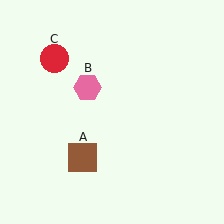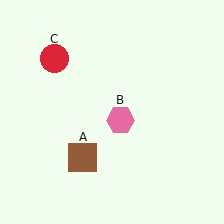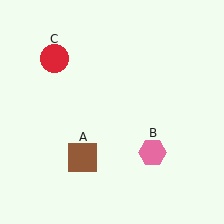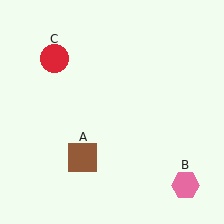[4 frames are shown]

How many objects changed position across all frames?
1 object changed position: pink hexagon (object B).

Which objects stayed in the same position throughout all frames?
Brown square (object A) and red circle (object C) remained stationary.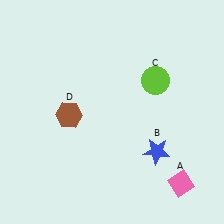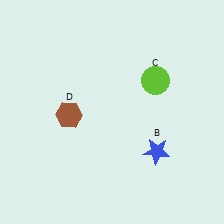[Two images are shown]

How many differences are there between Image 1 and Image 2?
There is 1 difference between the two images.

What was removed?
The pink diamond (A) was removed in Image 2.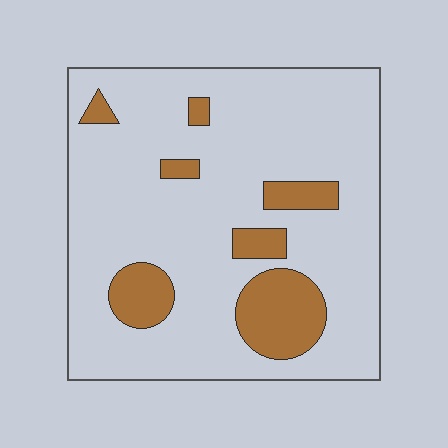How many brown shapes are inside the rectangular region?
7.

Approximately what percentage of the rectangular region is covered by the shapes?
Approximately 15%.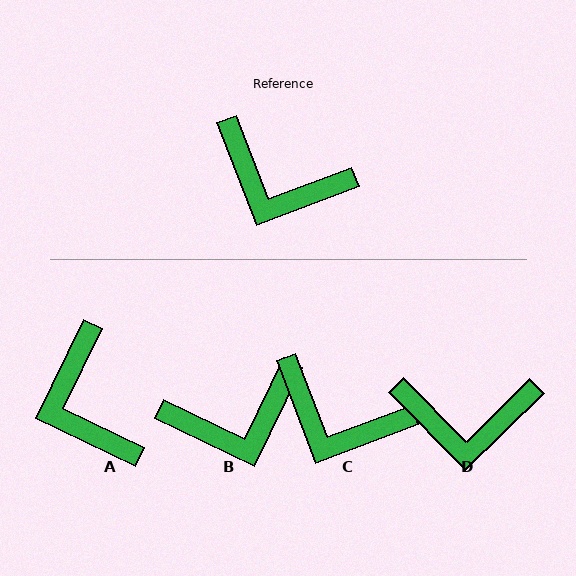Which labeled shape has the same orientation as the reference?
C.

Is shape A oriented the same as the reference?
No, it is off by about 47 degrees.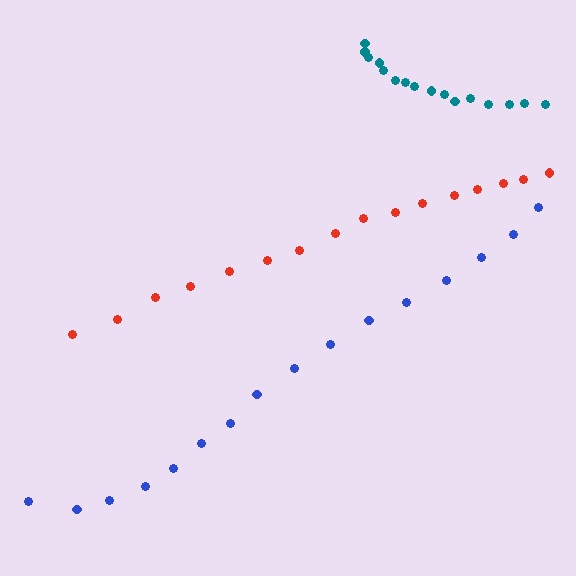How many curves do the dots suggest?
There are 3 distinct paths.